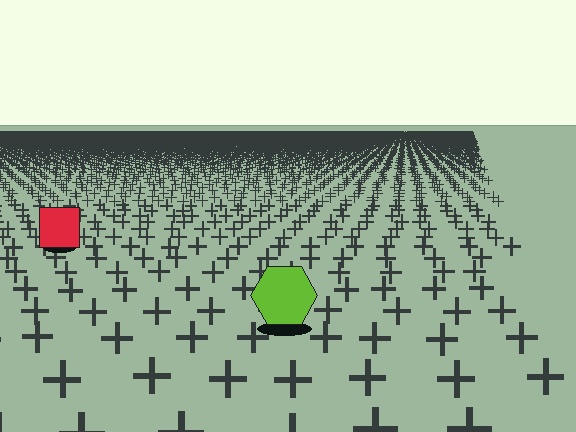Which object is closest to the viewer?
The lime hexagon is closest. The texture marks near it are larger and more spread out.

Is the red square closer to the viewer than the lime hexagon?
No. The lime hexagon is closer — you can tell from the texture gradient: the ground texture is coarser near it.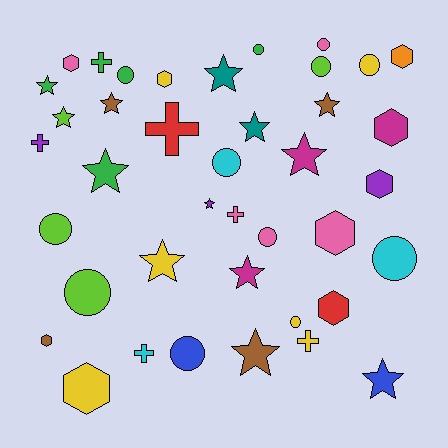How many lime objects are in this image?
There are 4 lime objects.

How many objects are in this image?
There are 40 objects.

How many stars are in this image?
There are 13 stars.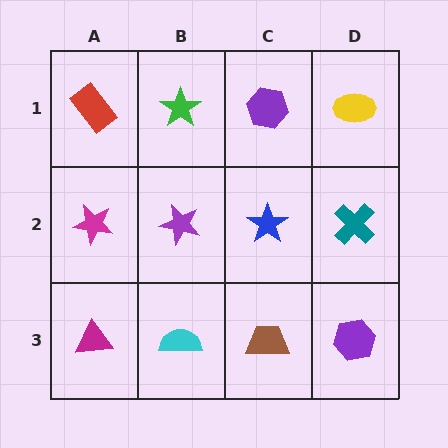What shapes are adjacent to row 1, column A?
A magenta star (row 2, column A), a green star (row 1, column B).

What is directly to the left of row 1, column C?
A green star.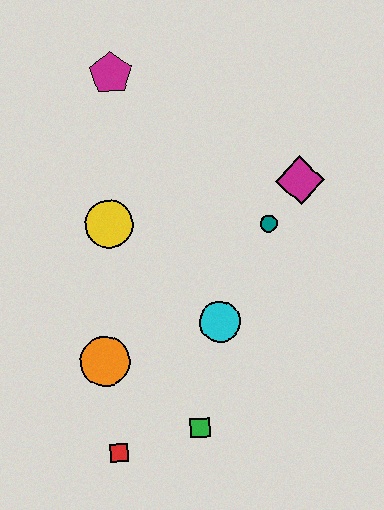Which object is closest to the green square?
The red square is closest to the green square.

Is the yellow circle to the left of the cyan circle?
Yes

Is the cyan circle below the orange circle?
No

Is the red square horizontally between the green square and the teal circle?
No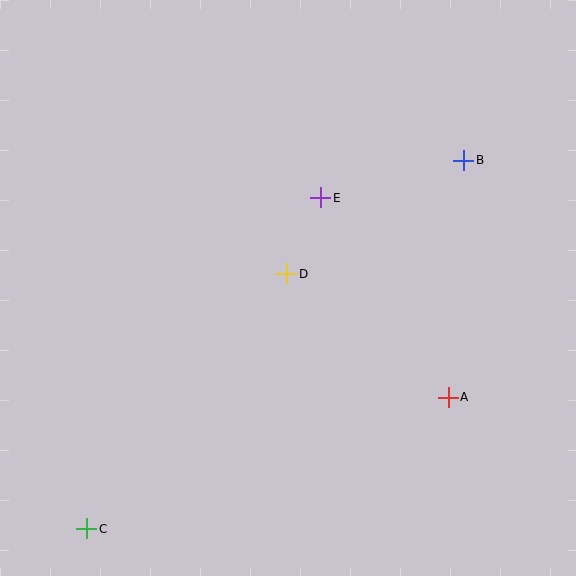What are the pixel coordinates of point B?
Point B is at (464, 160).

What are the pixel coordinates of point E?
Point E is at (321, 198).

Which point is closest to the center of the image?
Point D at (287, 274) is closest to the center.